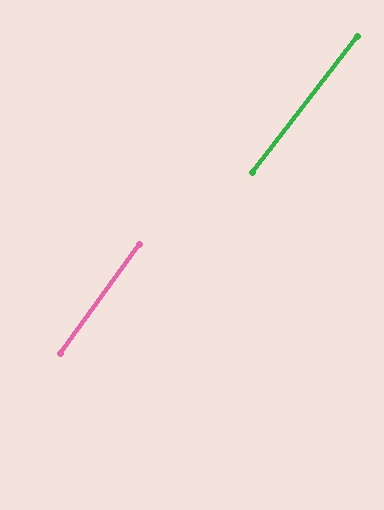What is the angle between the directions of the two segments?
Approximately 2 degrees.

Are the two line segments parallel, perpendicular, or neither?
Parallel — their directions differ by only 1.9°.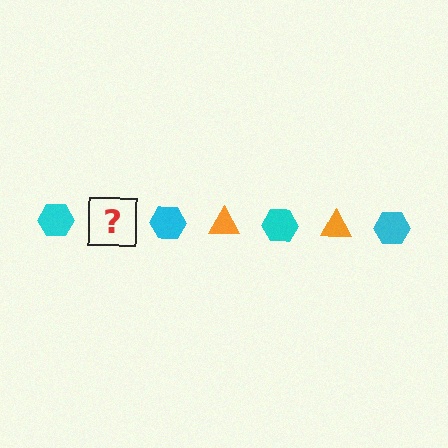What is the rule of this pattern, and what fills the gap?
The rule is that the pattern alternates between cyan hexagon and orange triangle. The gap should be filled with an orange triangle.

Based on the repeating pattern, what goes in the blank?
The blank should be an orange triangle.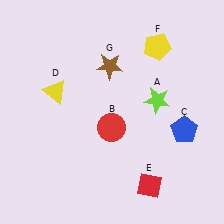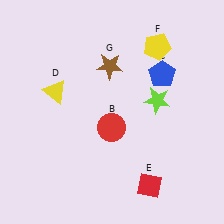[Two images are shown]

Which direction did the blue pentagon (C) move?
The blue pentagon (C) moved up.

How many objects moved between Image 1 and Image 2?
1 object moved between the two images.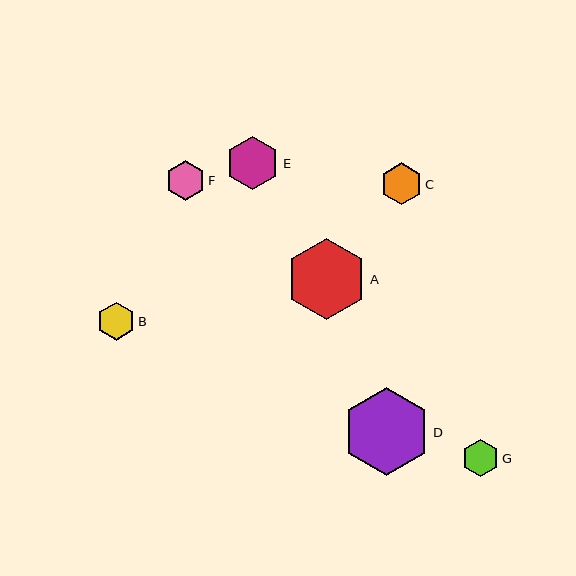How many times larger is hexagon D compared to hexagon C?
Hexagon D is approximately 2.1 times the size of hexagon C.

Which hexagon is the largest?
Hexagon D is the largest with a size of approximately 88 pixels.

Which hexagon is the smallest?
Hexagon G is the smallest with a size of approximately 37 pixels.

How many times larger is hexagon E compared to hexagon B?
Hexagon E is approximately 1.4 times the size of hexagon B.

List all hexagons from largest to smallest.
From largest to smallest: D, A, E, C, F, B, G.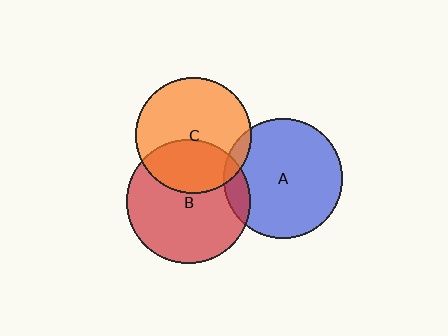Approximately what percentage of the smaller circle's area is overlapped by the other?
Approximately 35%.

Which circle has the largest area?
Circle B (red).